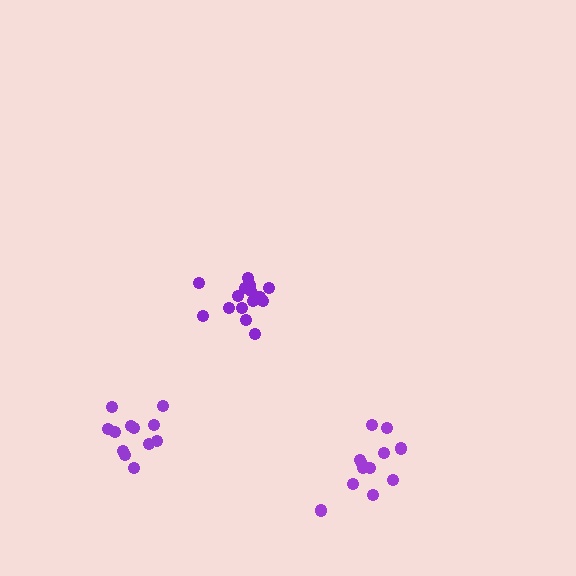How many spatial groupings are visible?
There are 3 spatial groupings.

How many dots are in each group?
Group 1: 15 dots, Group 2: 12 dots, Group 3: 12 dots (39 total).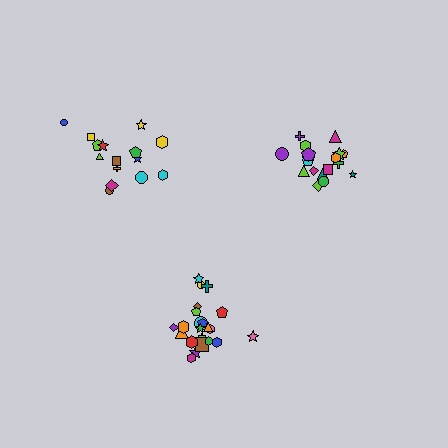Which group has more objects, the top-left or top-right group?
The top-right group.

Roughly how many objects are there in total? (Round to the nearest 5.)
Roughly 55 objects in total.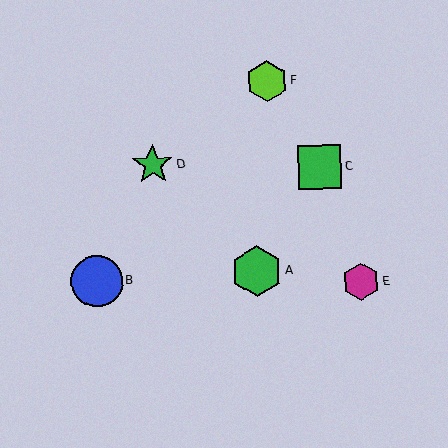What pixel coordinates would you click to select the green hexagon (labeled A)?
Click at (256, 271) to select the green hexagon A.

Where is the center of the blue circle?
The center of the blue circle is at (97, 281).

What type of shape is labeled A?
Shape A is a green hexagon.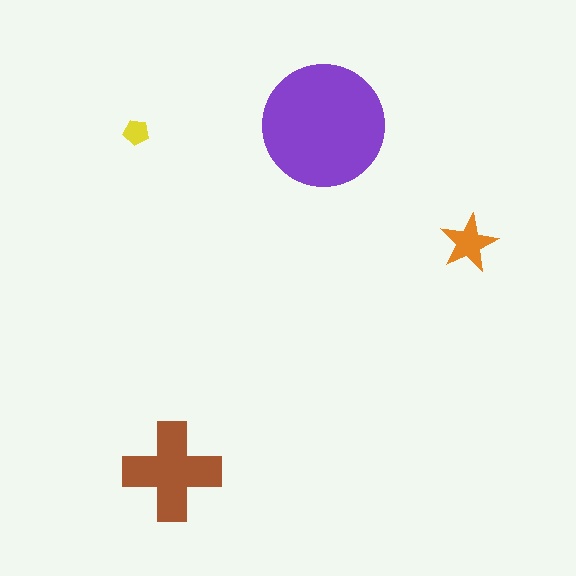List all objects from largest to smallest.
The purple circle, the brown cross, the orange star, the yellow pentagon.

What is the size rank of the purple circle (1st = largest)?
1st.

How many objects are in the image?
There are 4 objects in the image.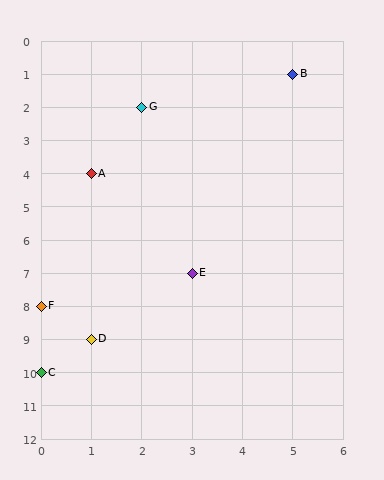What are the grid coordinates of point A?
Point A is at grid coordinates (1, 4).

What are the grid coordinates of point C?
Point C is at grid coordinates (0, 10).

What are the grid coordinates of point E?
Point E is at grid coordinates (3, 7).